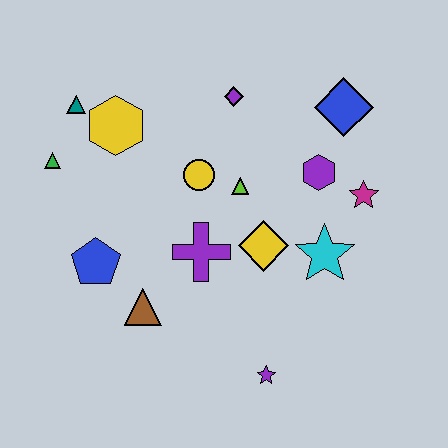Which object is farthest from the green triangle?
The magenta star is farthest from the green triangle.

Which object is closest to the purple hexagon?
The magenta star is closest to the purple hexagon.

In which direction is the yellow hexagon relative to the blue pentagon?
The yellow hexagon is above the blue pentagon.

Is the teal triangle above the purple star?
Yes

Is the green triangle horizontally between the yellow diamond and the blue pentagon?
No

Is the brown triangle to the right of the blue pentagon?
Yes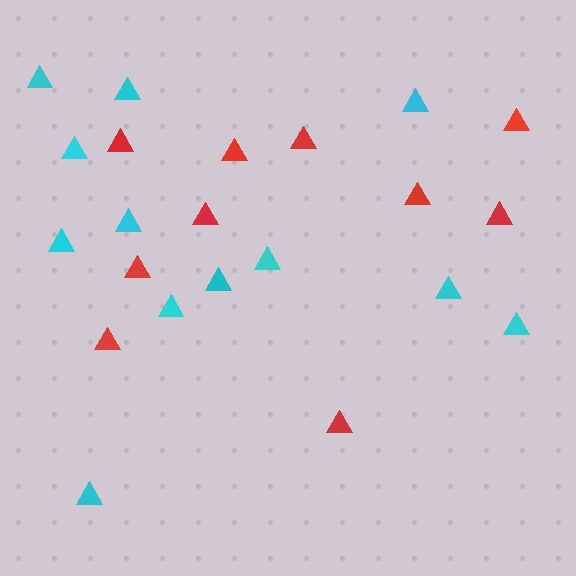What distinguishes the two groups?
There are 2 groups: one group of cyan triangles (12) and one group of red triangles (10).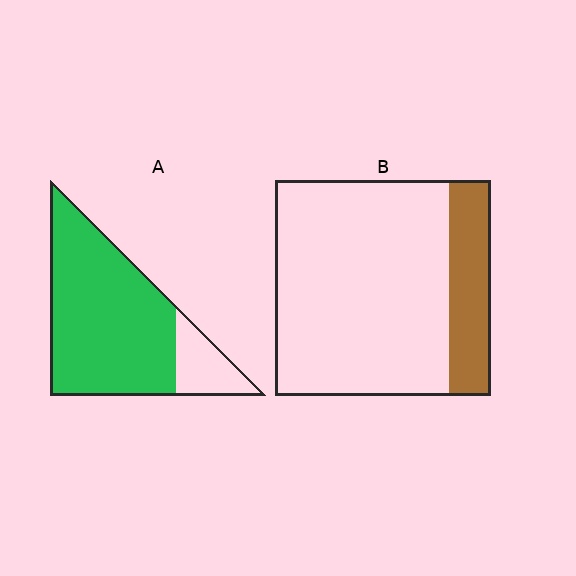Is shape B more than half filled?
No.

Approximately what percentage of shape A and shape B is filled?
A is approximately 85% and B is approximately 20%.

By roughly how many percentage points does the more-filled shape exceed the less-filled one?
By roughly 65 percentage points (A over B).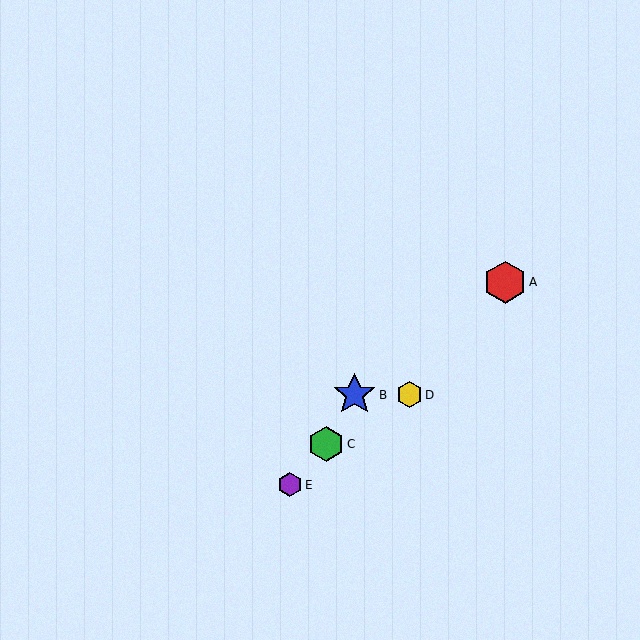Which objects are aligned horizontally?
Objects B, D are aligned horizontally.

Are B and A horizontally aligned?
No, B is at y≈395 and A is at y≈282.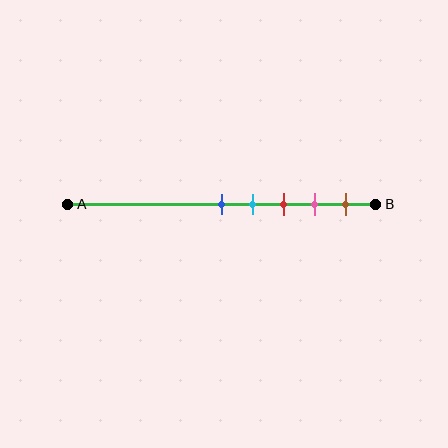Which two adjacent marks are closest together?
The blue and cyan marks are the closest adjacent pair.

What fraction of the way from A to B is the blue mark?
The blue mark is approximately 50% (0.5) of the way from A to B.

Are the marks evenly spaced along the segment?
Yes, the marks are approximately evenly spaced.